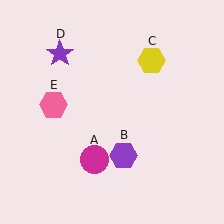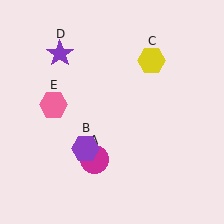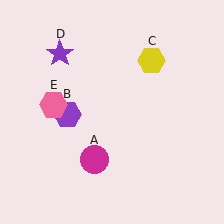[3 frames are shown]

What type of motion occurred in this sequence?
The purple hexagon (object B) rotated clockwise around the center of the scene.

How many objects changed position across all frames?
1 object changed position: purple hexagon (object B).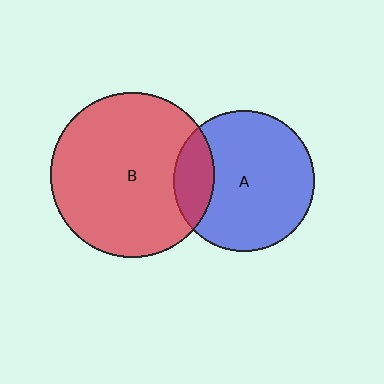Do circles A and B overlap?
Yes.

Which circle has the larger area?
Circle B (red).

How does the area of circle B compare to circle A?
Approximately 1.4 times.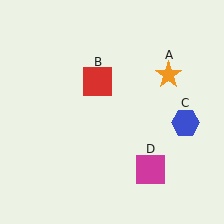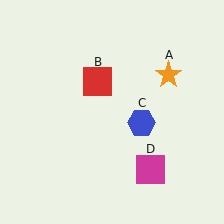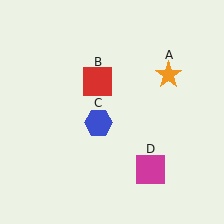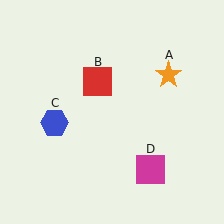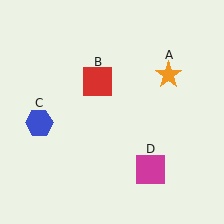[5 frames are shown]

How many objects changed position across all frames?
1 object changed position: blue hexagon (object C).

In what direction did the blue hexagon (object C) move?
The blue hexagon (object C) moved left.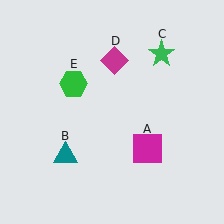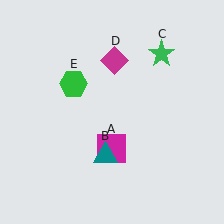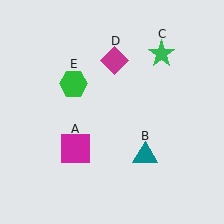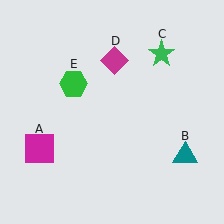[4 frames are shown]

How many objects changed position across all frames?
2 objects changed position: magenta square (object A), teal triangle (object B).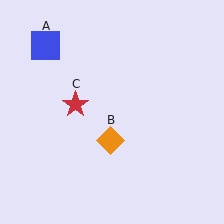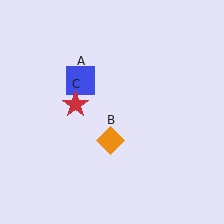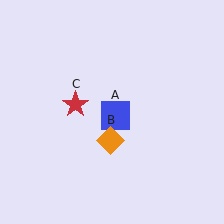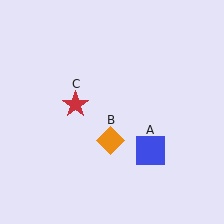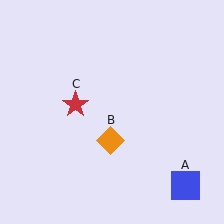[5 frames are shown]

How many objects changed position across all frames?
1 object changed position: blue square (object A).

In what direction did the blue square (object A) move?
The blue square (object A) moved down and to the right.